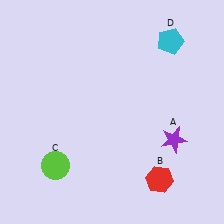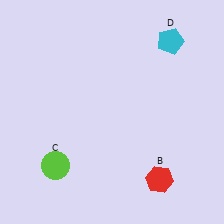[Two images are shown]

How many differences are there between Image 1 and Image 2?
There is 1 difference between the two images.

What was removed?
The purple star (A) was removed in Image 2.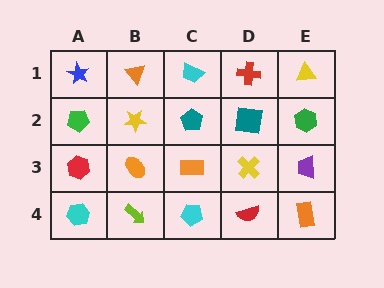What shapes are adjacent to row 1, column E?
A green hexagon (row 2, column E), a red cross (row 1, column D).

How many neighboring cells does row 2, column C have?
4.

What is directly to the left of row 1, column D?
A cyan trapezoid.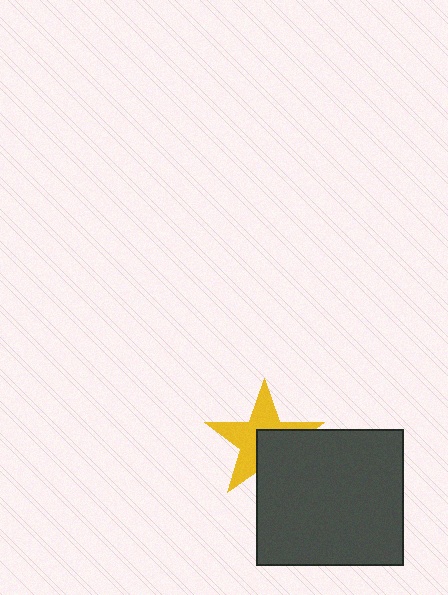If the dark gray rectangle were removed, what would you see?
You would see the complete yellow star.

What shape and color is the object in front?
The object in front is a dark gray rectangle.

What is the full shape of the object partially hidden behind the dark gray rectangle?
The partially hidden object is a yellow star.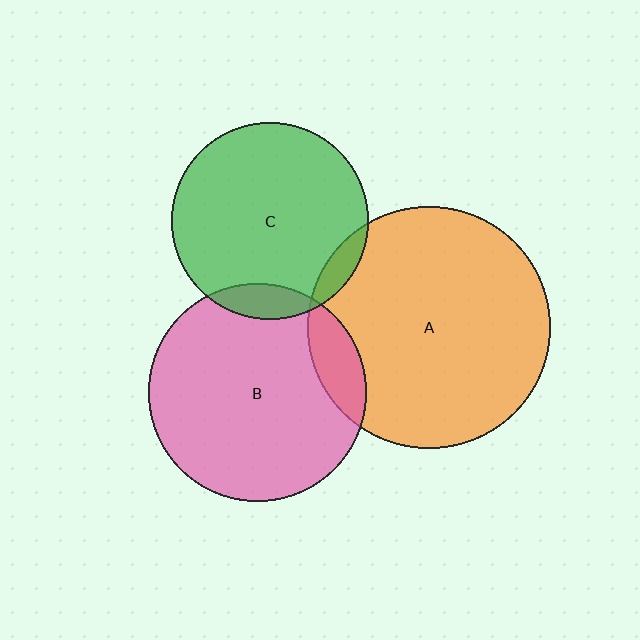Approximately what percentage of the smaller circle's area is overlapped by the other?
Approximately 10%.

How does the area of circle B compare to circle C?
Approximately 1.2 times.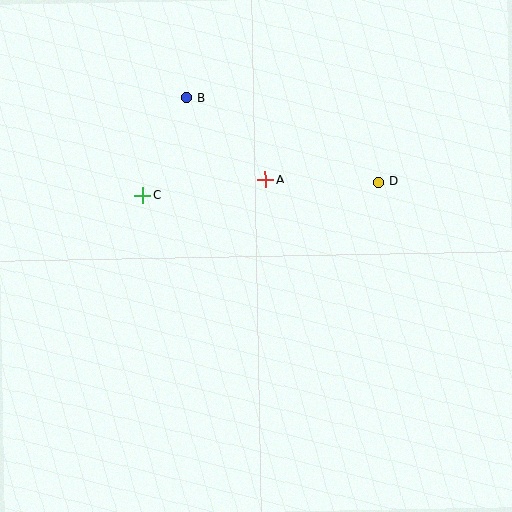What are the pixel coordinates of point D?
Point D is at (378, 182).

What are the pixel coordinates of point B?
Point B is at (187, 98).